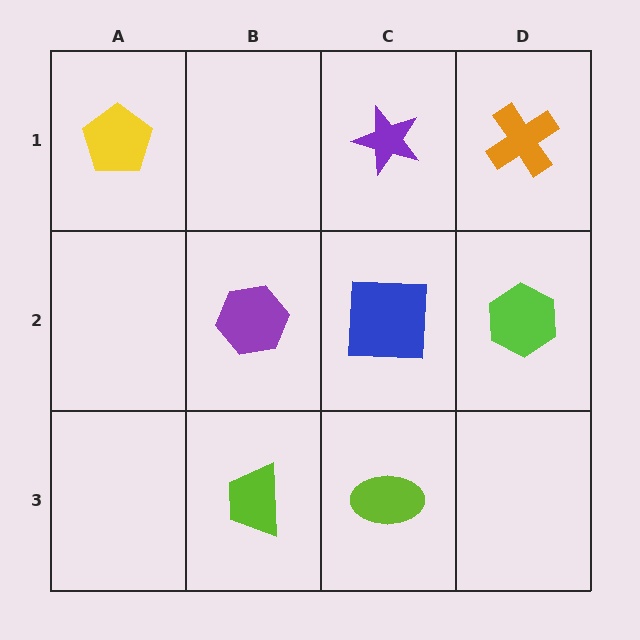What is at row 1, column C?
A purple star.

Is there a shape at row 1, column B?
No, that cell is empty.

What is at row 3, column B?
A lime trapezoid.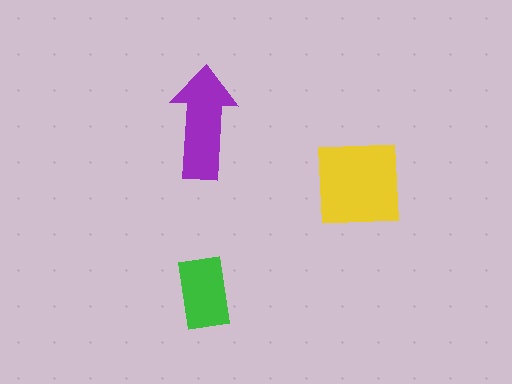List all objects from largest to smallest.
The yellow square, the purple arrow, the green rectangle.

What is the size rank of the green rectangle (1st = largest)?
3rd.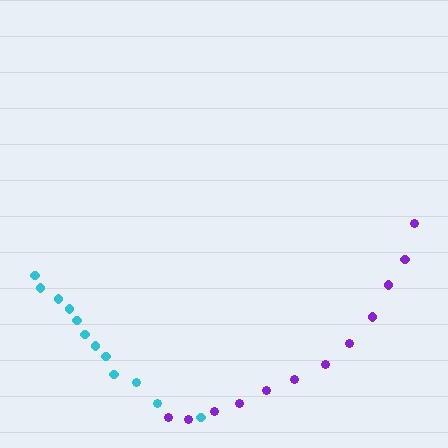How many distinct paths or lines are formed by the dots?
There are 2 distinct paths.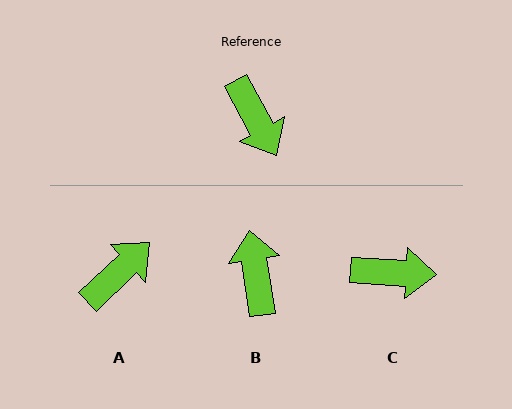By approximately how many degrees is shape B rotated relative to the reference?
Approximately 160 degrees counter-clockwise.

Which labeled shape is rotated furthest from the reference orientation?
B, about 160 degrees away.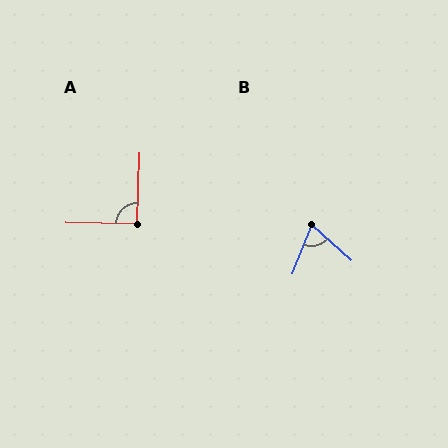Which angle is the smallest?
B, at approximately 69 degrees.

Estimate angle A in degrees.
Approximately 91 degrees.